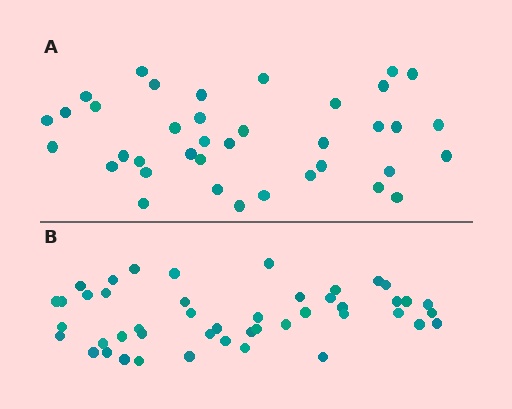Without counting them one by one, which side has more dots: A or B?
Region B (the bottom region) has more dots.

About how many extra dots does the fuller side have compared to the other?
Region B has roughly 8 or so more dots than region A.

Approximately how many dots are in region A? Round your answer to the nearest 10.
About 40 dots. (The exact count is 38, which rounds to 40.)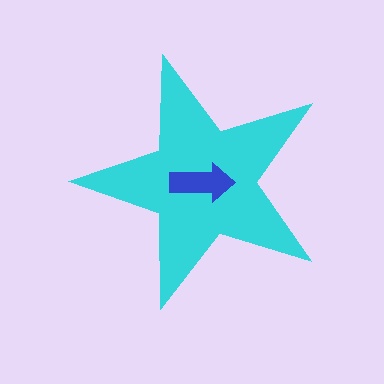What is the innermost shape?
The blue arrow.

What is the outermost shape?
The cyan star.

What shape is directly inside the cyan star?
The blue arrow.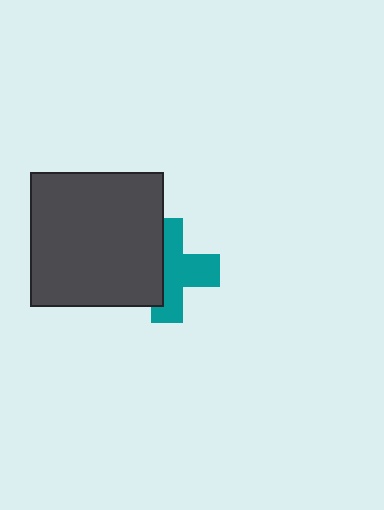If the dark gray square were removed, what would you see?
You would see the complete teal cross.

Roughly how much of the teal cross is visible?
About half of it is visible (roughly 60%).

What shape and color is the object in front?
The object in front is a dark gray square.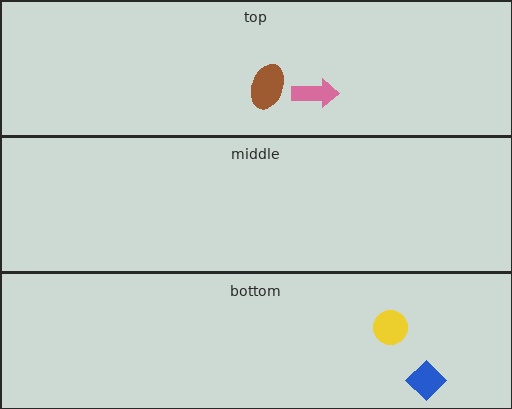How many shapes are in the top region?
2.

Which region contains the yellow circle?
The bottom region.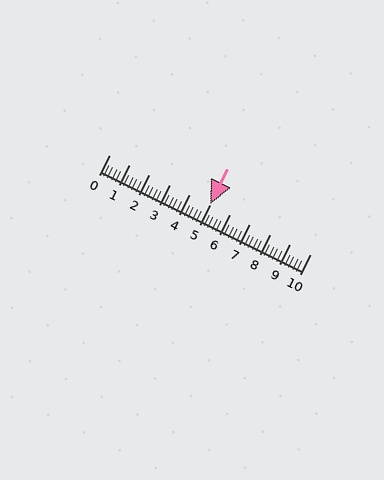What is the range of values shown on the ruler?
The ruler shows values from 0 to 10.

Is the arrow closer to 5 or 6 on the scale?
The arrow is closer to 5.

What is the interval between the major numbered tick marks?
The major tick marks are spaced 1 units apart.